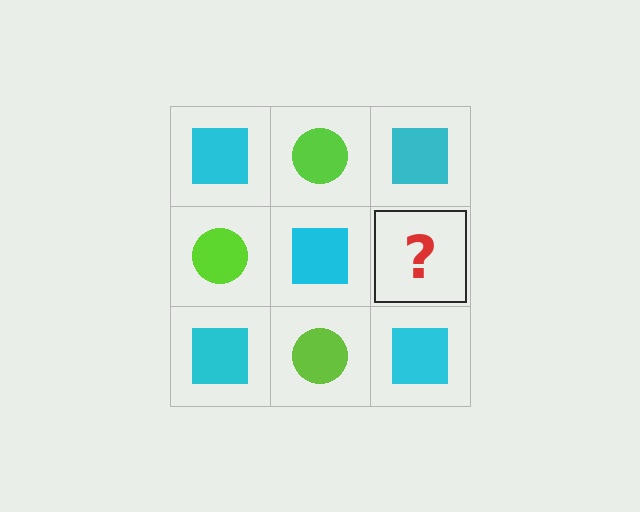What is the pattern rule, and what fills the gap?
The rule is that it alternates cyan square and lime circle in a checkerboard pattern. The gap should be filled with a lime circle.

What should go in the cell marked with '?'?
The missing cell should contain a lime circle.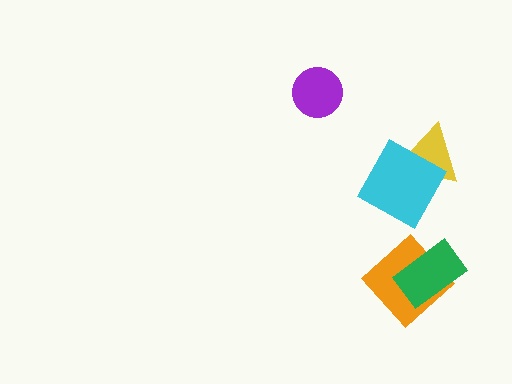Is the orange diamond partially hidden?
Yes, it is partially covered by another shape.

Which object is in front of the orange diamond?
The green rectangle is in front of the orange diamond.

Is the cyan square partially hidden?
No, no other shape covers it.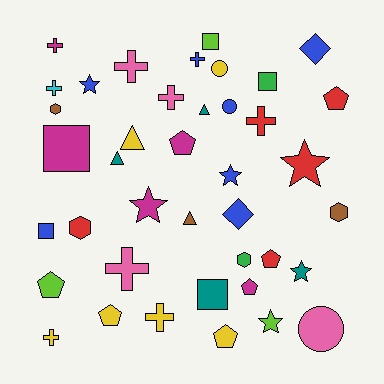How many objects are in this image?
There are 40 objects.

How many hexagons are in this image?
There are 4 hexagons.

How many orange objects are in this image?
There are no orange objects.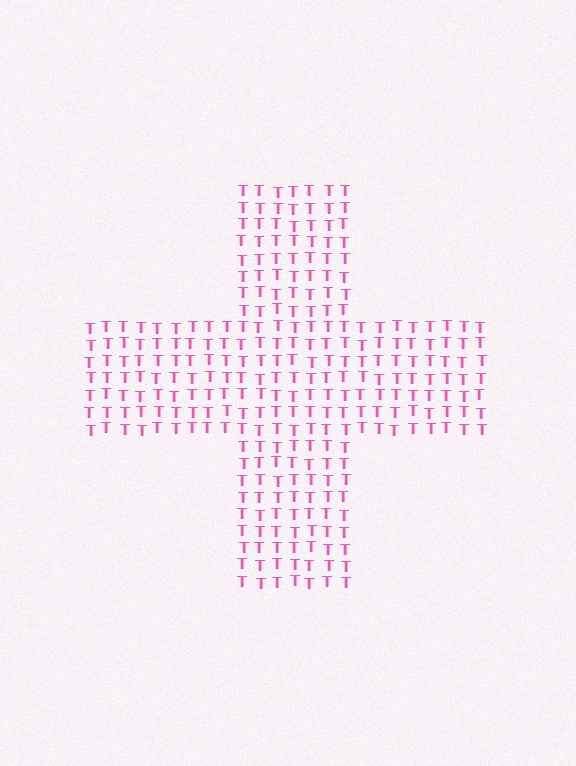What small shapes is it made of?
It is made of small letter T's.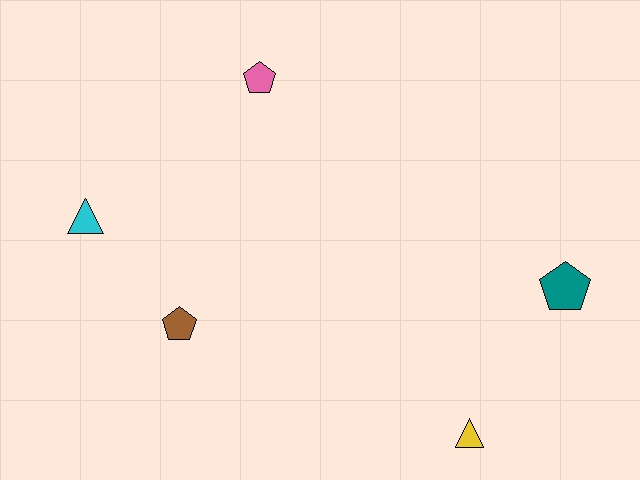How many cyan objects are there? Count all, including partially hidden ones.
There is 1 cyan object.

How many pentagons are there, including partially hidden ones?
There are 3 pentagons.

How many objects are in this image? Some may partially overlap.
There are 5 objects.